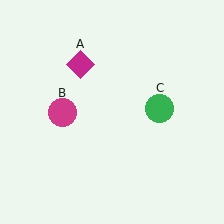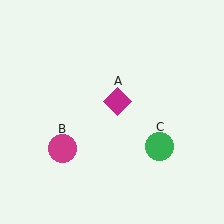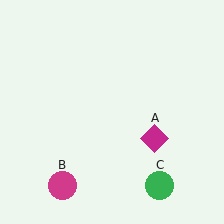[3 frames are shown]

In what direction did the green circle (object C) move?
The green circle (object C) moved down.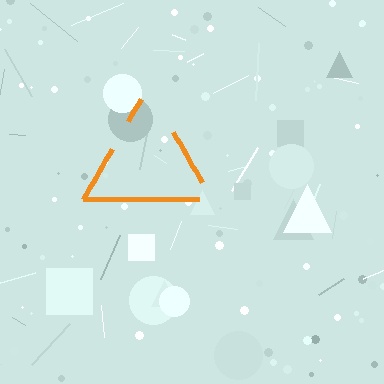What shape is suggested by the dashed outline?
The dashed outline suggests a triangle.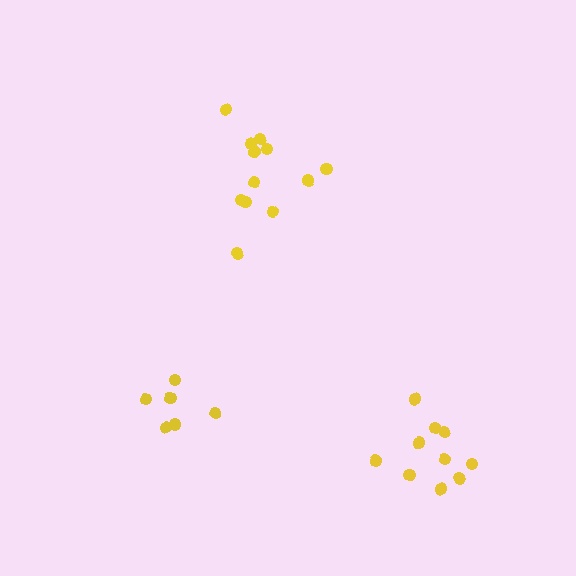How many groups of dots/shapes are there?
There are 3 groups.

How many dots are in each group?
Group 1: 6 dots, Group 2: 10 dots, Group 3: 12 dots (28 total).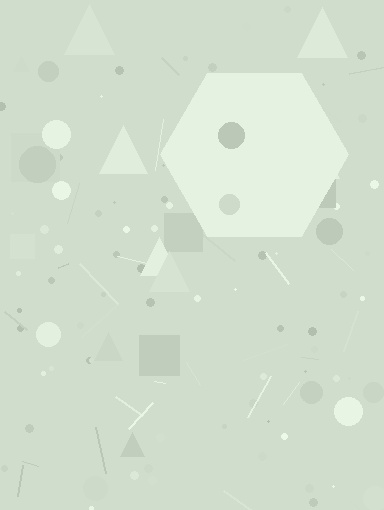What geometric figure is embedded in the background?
A hexagon is embedded in the background.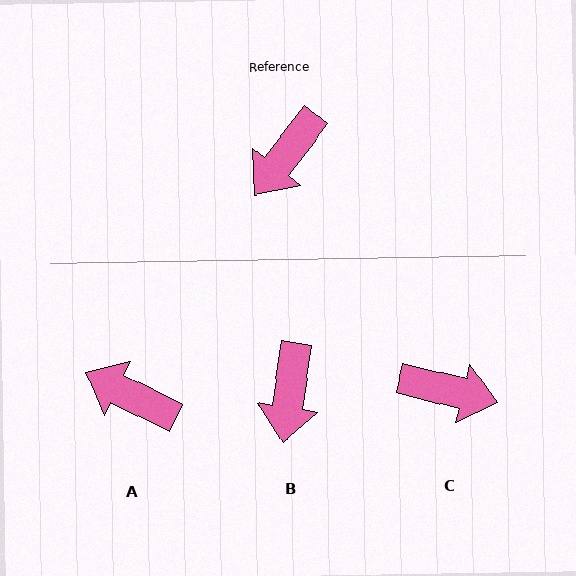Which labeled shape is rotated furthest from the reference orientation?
C, about 114 degrees away.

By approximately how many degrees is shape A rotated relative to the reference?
Approximately 79 degrees clockwise.